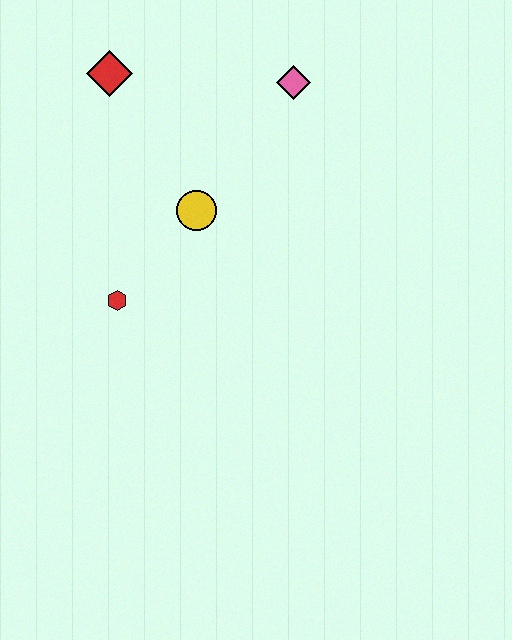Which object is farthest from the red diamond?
The red hexagon is farthest from the red diamond.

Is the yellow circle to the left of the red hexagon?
No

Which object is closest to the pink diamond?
The yellow circle is closest to the pink diamond.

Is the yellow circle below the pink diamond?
Yes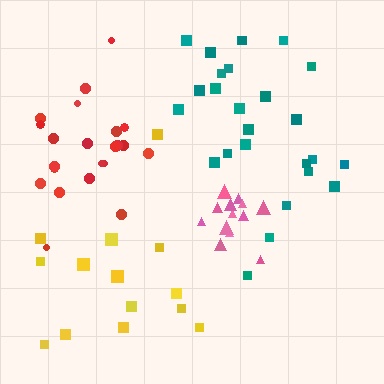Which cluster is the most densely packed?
Pink.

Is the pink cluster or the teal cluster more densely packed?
Pink.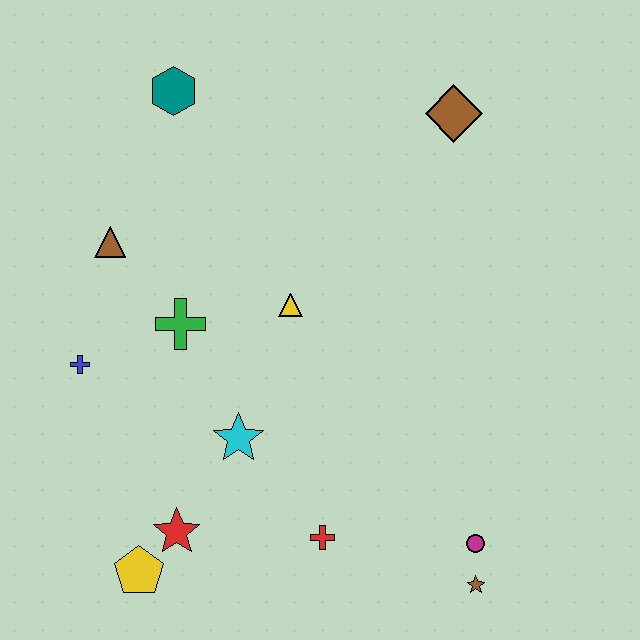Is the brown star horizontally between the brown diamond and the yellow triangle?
No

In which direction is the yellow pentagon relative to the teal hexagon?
The yellow pentagon is below the teal hexagon.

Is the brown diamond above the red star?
Yes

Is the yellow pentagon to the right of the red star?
No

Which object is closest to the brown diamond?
The yellow triangle is closest to the brown diamond.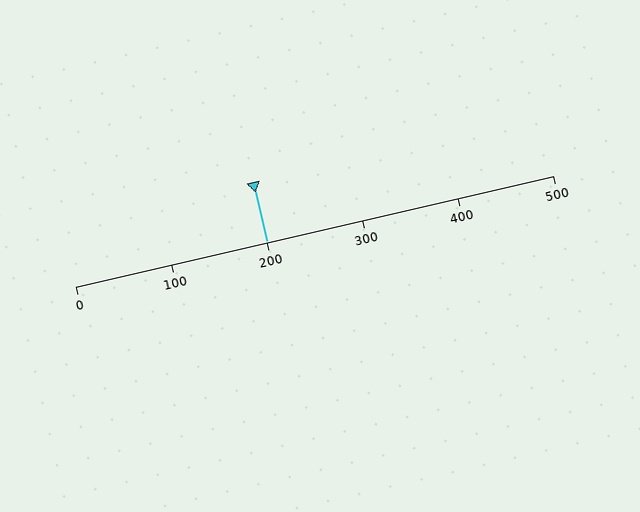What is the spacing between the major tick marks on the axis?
The major ticks are spaced 100 apart.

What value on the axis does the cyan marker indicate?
The marker indicates approximately 200.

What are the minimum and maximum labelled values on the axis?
The axis runs from 0 to 500.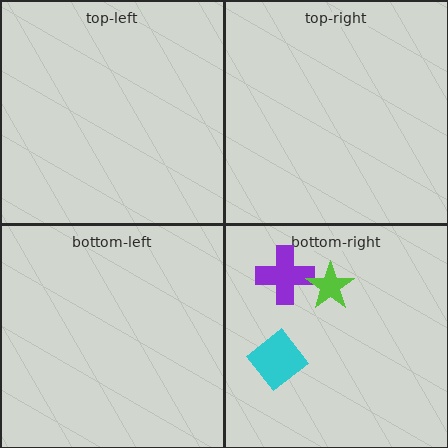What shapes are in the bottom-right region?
The cyan diamond, the purple cross, the lime star.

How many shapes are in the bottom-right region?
3.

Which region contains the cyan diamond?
The bottom-right region.